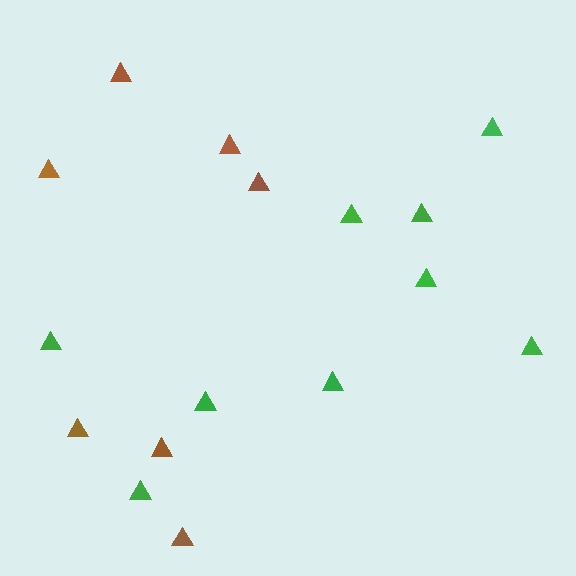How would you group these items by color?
There are 2 groups: one group of green triangles (9) and one group of brown triangles (7).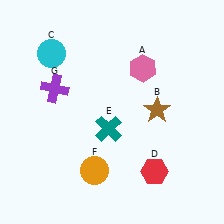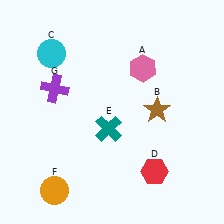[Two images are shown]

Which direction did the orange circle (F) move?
The orange circle (F) moved left.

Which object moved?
The orange circle (F) moved left.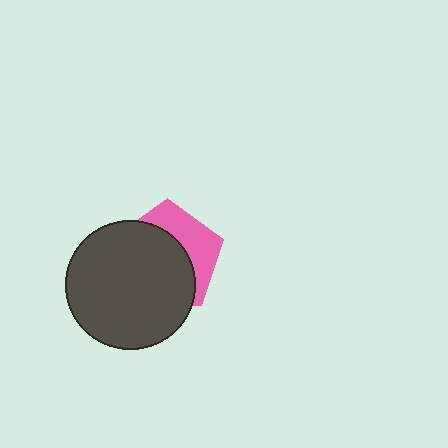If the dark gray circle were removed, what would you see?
You would see the complete pink pentagon.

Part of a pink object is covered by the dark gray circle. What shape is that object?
It is a pentagon.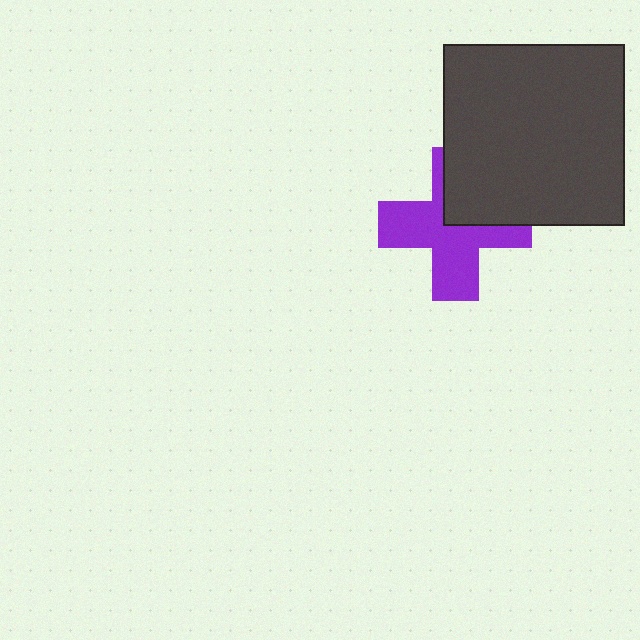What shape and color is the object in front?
The object in front is a dark gray square.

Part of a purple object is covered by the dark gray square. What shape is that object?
It is a cross.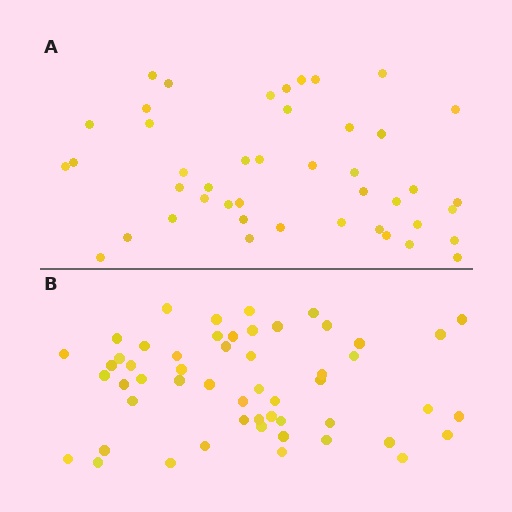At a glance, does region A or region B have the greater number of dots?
Region B (the bottom region) has more dots.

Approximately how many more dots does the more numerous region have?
Region B has roughly 8 or so more dots than region A.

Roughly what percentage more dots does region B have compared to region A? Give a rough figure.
About 20% more.